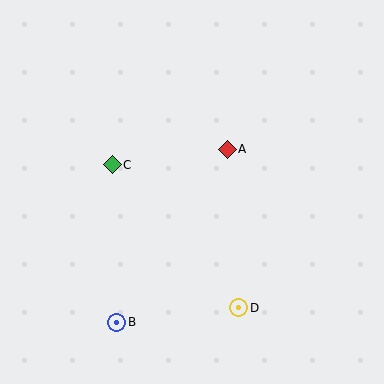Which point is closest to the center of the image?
Point A at (227, 149) is closest to the center.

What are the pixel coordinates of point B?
Point B is at (117, 322).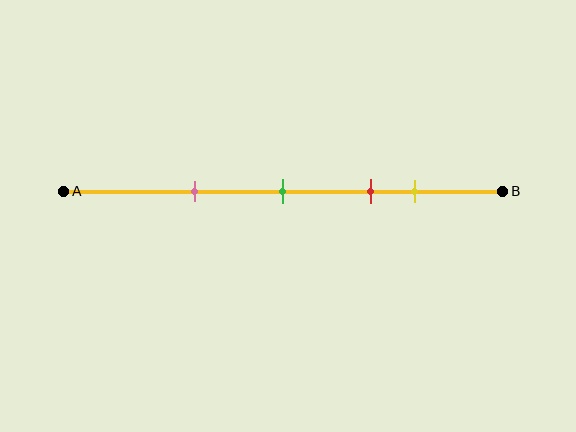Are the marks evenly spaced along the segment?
No, the marks are not evenly spaced.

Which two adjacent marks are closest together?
The red and yellow marks are the closest adjacent pair.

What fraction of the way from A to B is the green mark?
The green mark is approximately 50% (0.5) of the way from A to B.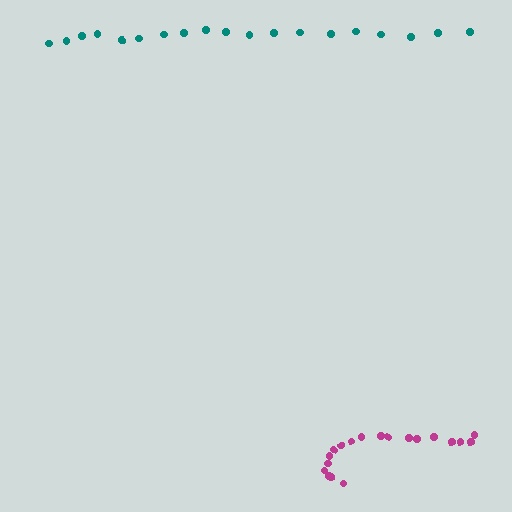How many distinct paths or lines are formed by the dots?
There are 2 distinct paths.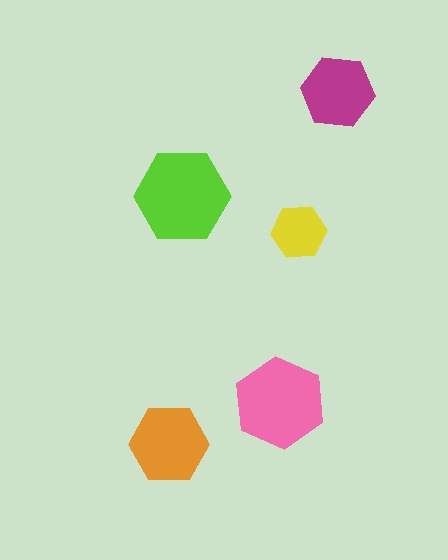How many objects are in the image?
There are 5 objects in the image.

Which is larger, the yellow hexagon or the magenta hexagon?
The magenta one.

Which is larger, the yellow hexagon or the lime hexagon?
The lime one.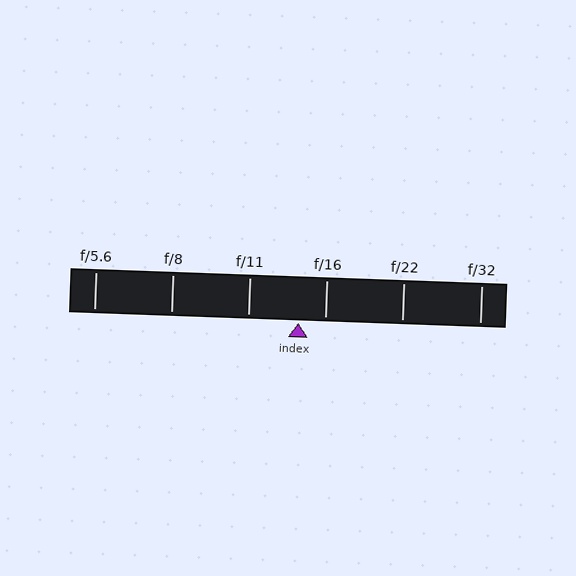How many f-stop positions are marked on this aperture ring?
There are 6 f-stop positions marked.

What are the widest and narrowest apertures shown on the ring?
The widest aperture shown is f/5.6 and the narrowest is f/32.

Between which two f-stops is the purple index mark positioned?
The index mark is between f/11 and f/16.